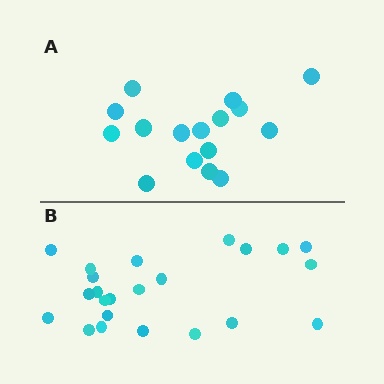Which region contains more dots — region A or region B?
Region B (the bottom region) has more dots.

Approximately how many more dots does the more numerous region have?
Region B has roughly 8 or so more dots than region A.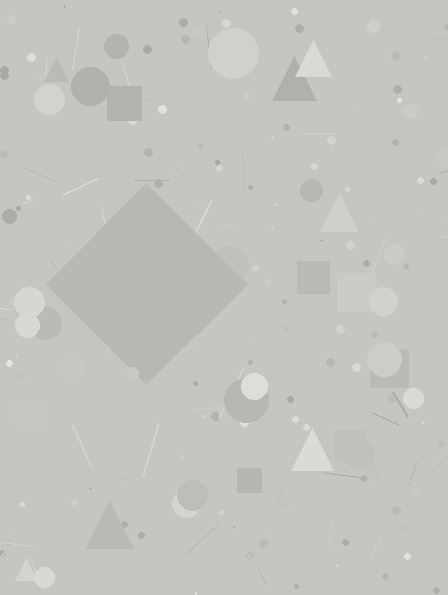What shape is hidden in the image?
A diamond is hidden in the image.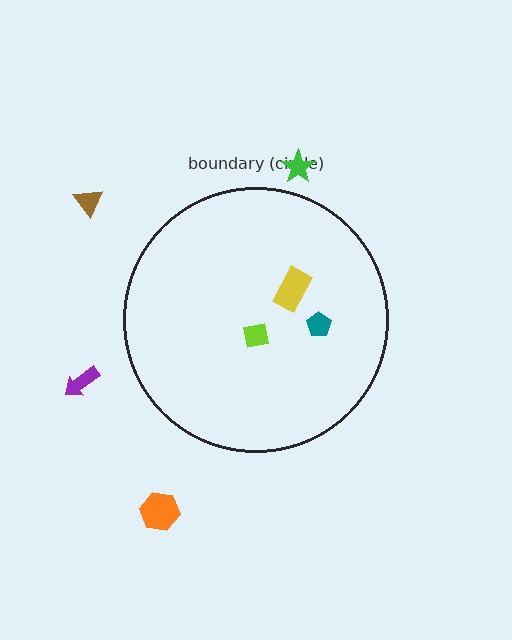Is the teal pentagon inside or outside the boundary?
Inside.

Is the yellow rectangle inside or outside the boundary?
Inside.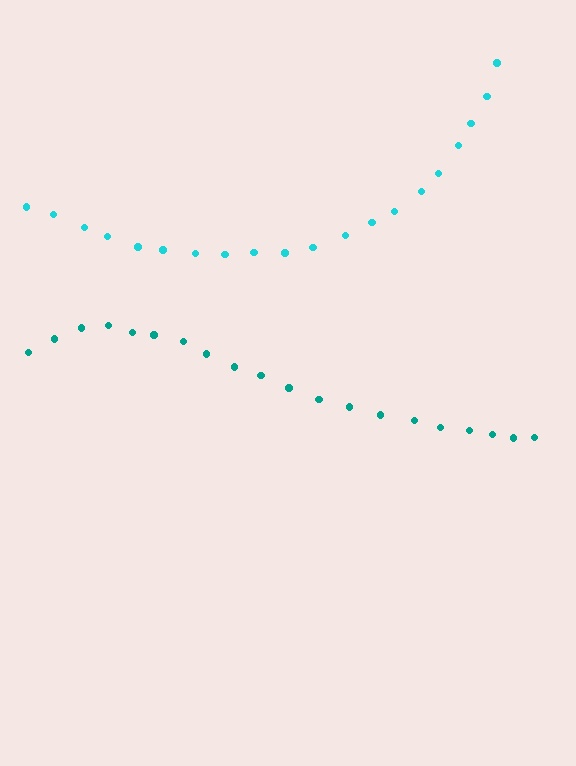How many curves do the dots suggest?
There are 2 distinct paths.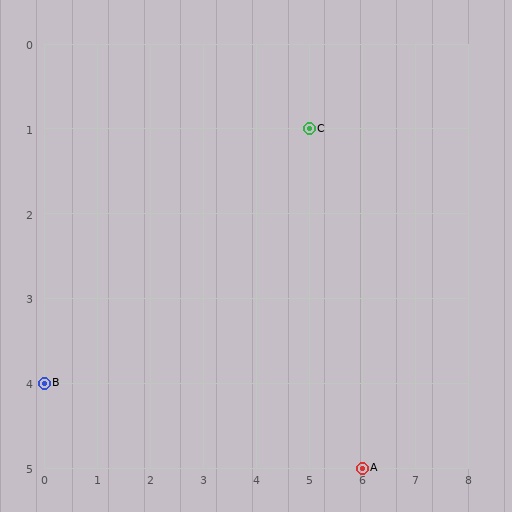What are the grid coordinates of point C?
Point C is at grid coordinates (5, 1).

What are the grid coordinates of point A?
Point A is at grid coordinates (6, 5).